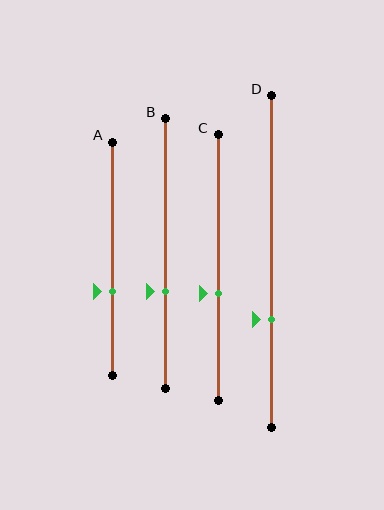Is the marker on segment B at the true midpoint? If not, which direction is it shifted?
No, the marker on segment B is shifted downward by about 14% of the segment length.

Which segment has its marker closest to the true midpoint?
Segment C has its marker closest to the true midpoint.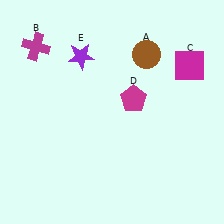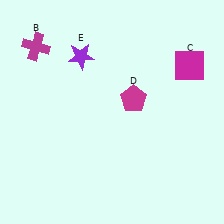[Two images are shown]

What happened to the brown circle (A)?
The brown circle (A) was removed in Image 2. It was in the top-right area of Image 1.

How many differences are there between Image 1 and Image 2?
There is 1 difference between the two images.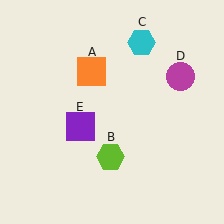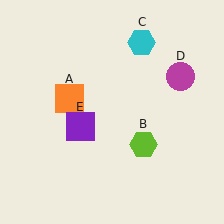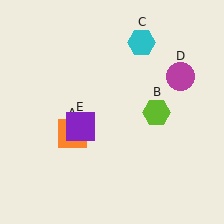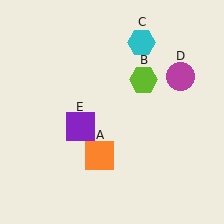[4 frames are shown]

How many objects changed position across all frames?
2 objects changed position: orange square (object A), lime hexagon (object B).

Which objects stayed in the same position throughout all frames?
Cyan hexagon (object C) and magenta circle (object D) and purple square (object E) remained stationary.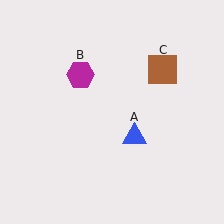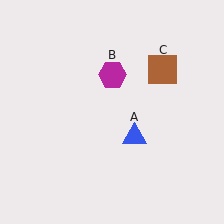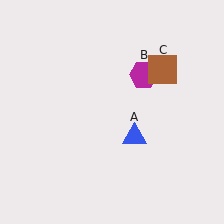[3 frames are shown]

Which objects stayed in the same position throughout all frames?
Blue triangle (object A) and brown square (object C) remained stationary.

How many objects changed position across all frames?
1 object changed position: magenta hexagon (object B).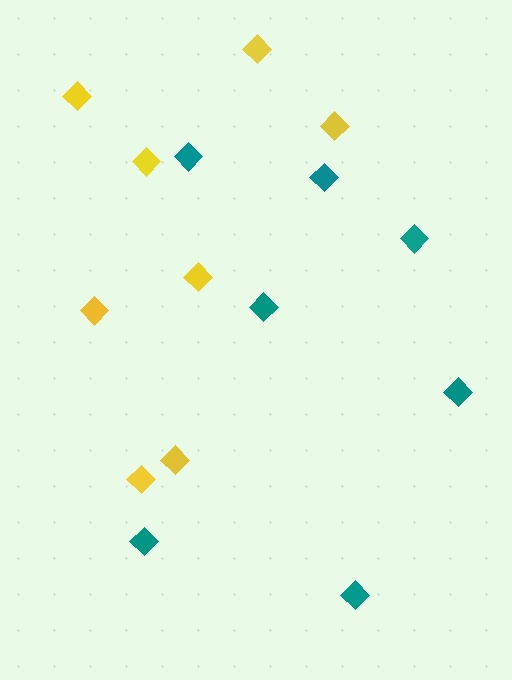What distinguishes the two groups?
There are 2 groups: one group of yellow diamonds (8) and one group of teal diamonds (7).